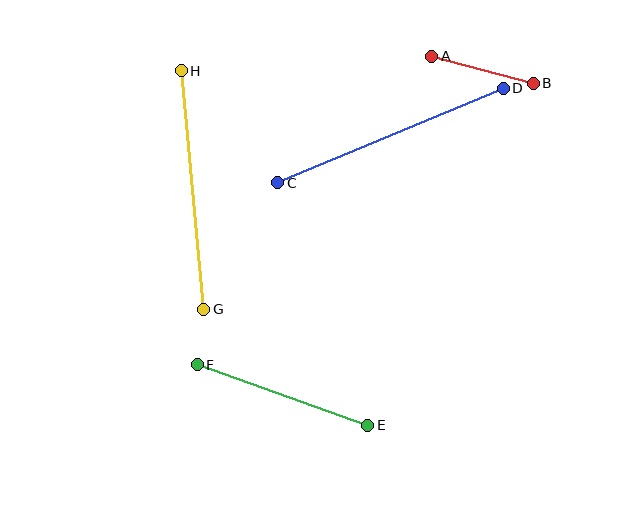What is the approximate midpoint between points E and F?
The midpoint is at approximately (282, 395) pixels.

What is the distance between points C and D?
The distance is approximately 244 pixels.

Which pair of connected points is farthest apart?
Points C and D are farthest apart.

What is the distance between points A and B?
The distance is approximately 105 pixels.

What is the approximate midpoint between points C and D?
The midpoint is at approximately (390, 136) pixels.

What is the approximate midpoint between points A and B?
The midpoint is at approximately (483, 70) pixels.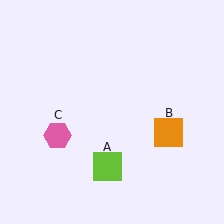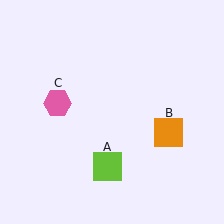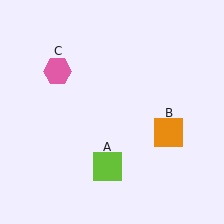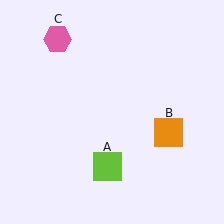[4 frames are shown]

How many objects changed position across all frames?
1 object changed position: pink hexagon (object C).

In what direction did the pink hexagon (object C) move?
The pink hexagon (object C) moved up.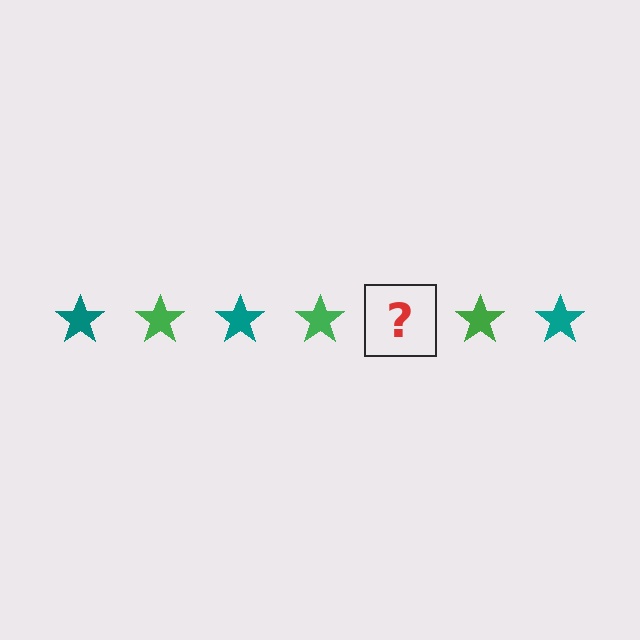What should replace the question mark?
The question mark should be replaced with a teal star.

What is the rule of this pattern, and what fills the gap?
The rule is that the pattern cycles through teal, green stars. The gap should be filled with a teal star.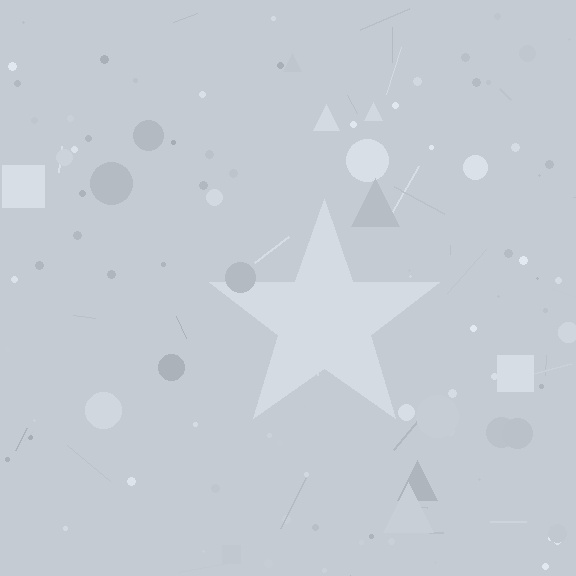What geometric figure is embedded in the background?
A star is embedded in the background.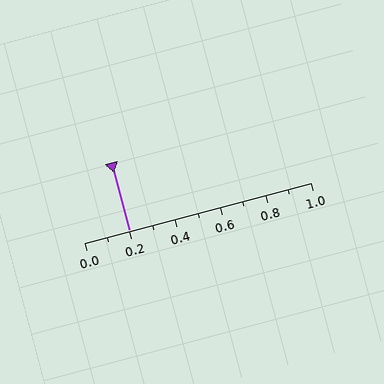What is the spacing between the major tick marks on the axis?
The major ticks are spaced 0.2 apart.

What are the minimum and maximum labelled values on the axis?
The axis runs from 0.0 to 1.0.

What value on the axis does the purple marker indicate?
The marker indicates approximately 0.2.